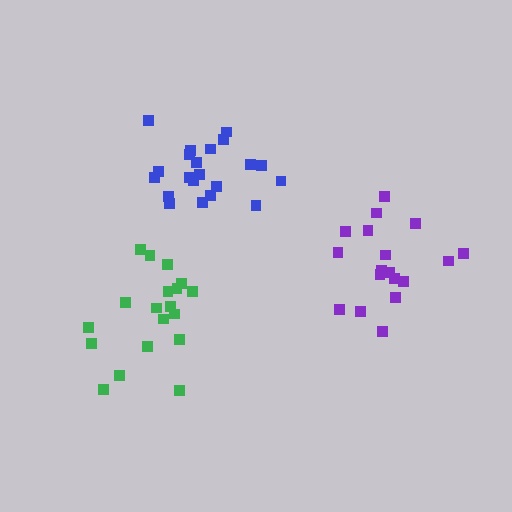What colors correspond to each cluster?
The clusters are colored: blue, green, purple.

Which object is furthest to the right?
The purple cluster is rightmost.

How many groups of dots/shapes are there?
There are 3 groups.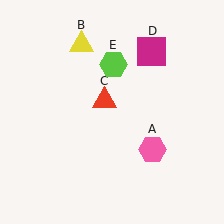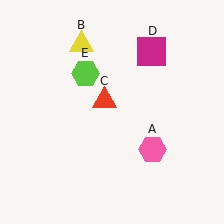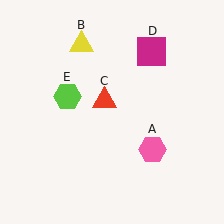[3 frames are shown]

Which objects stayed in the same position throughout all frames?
Pink hexagon (object A) and yellow triangle (object B) and red triangle (object C) and magenta square (object D) remained stationary.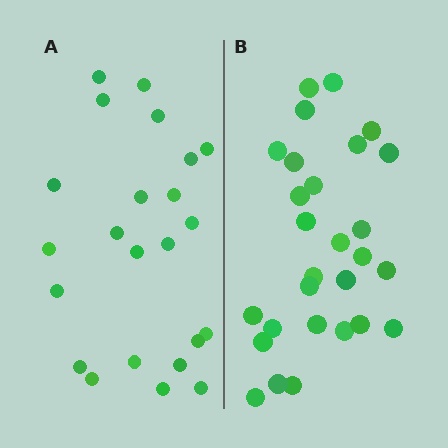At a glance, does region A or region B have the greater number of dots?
Region B (the right region) has more dots.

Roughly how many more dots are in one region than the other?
Region B has about 5 more dots than region A.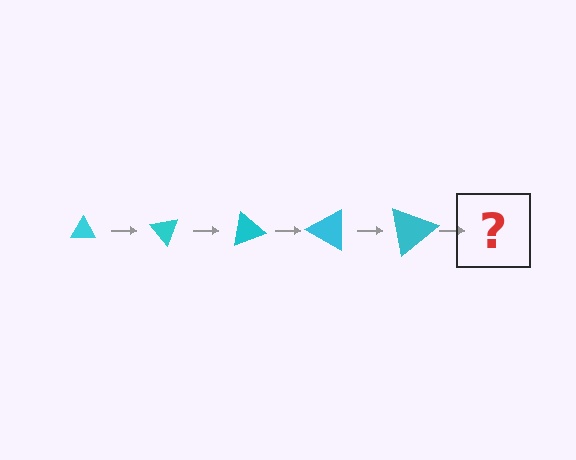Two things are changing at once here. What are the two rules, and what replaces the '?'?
The two rules are that the triangle grows larger each step and it rotates 50 degrees each step. The '?' should be a triangle, larger than the previous one and rotated 250 degrees from the start.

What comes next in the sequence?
The next element should be a triangle, larger than the previous one and rotated 250 degrees from the start.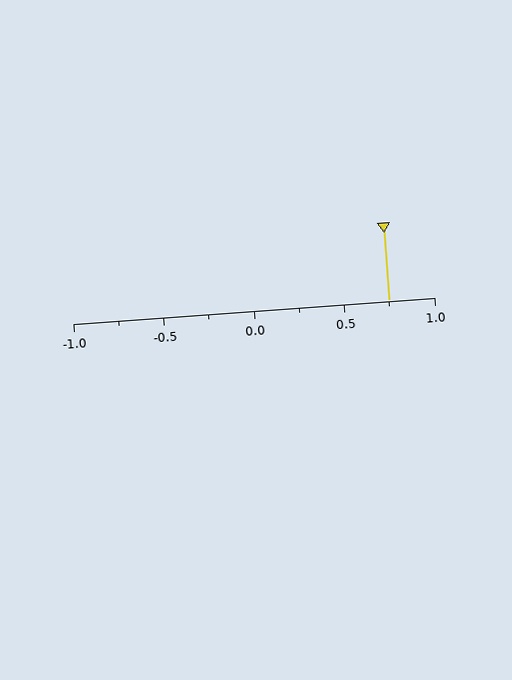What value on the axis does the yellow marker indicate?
The marker indicates approximately 0.75.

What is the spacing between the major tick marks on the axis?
The major ticks are spaced 0.5 apart.